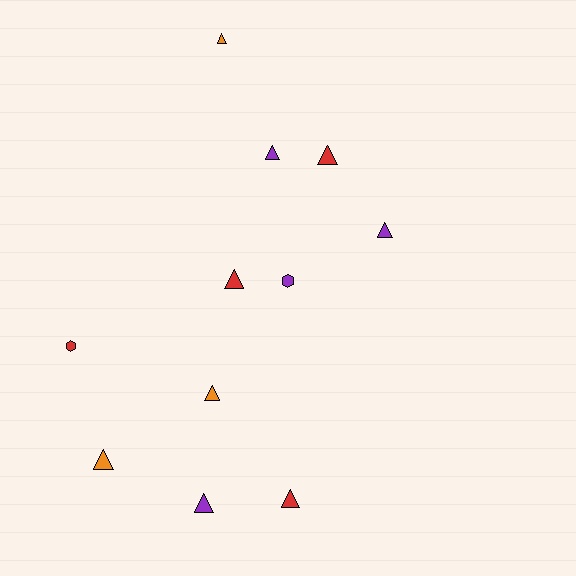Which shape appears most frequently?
Triangle, with 9 objects.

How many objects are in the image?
There are 11 objects.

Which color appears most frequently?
Purple, with 4 objects.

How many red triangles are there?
There are 3 red triangles.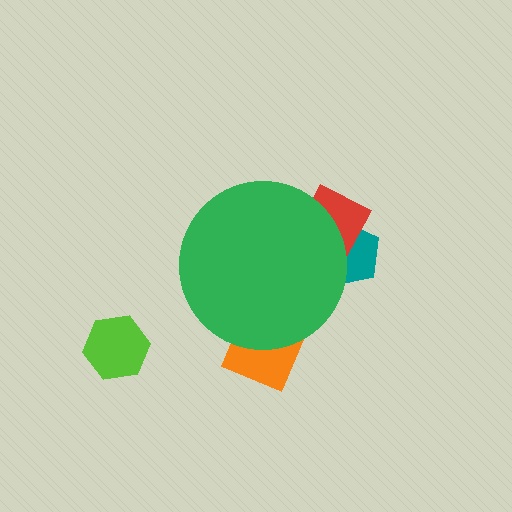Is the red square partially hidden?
Yes, the red square is partially hidden behind the green circle.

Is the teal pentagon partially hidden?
Yes, the teal pentagon is partially hidden behind the green circle.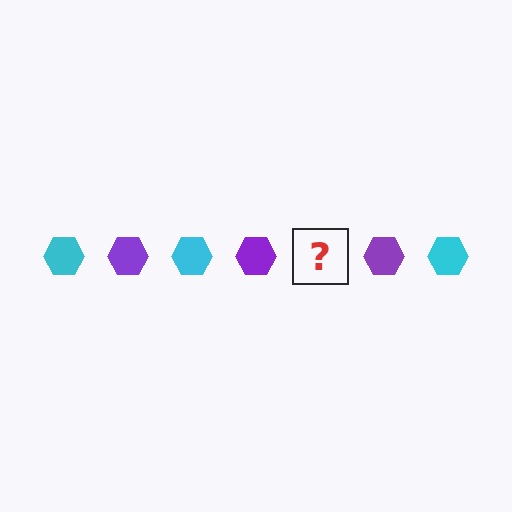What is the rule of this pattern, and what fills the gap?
The rule is that the pattern cycles through cyan, purple hexagons. The gap should be filled with a cyan hexagon.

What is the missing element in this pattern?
The missing element is a cyan hexagon.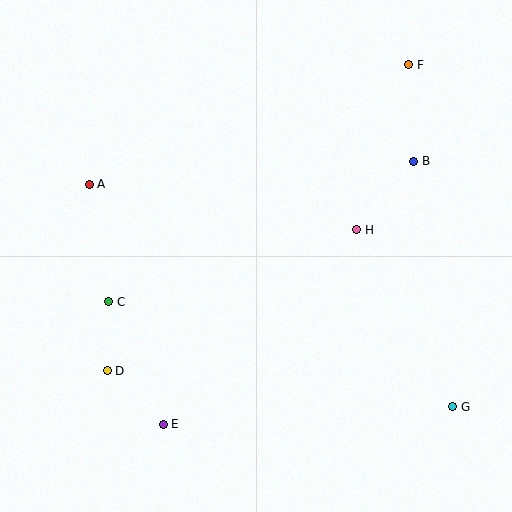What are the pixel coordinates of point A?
Point A is at (89, 184).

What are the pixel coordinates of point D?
Point D is at (107, 371).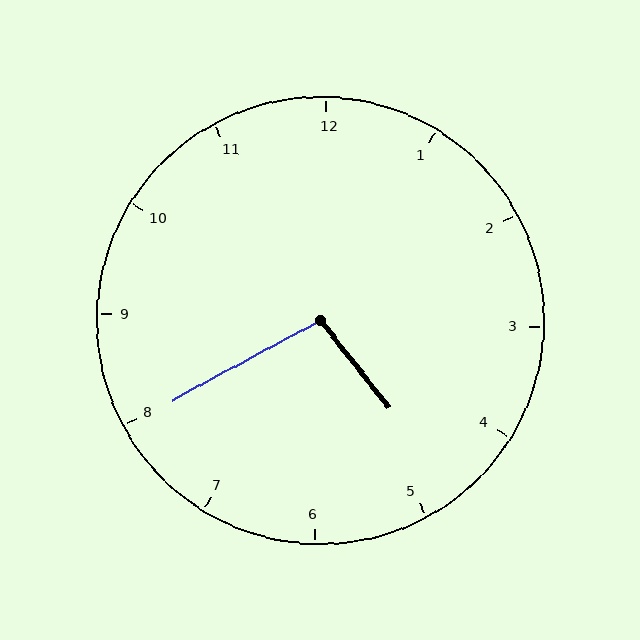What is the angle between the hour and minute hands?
Approximately 100 degrees.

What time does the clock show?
4:40.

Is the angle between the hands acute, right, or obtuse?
It is obtuse.